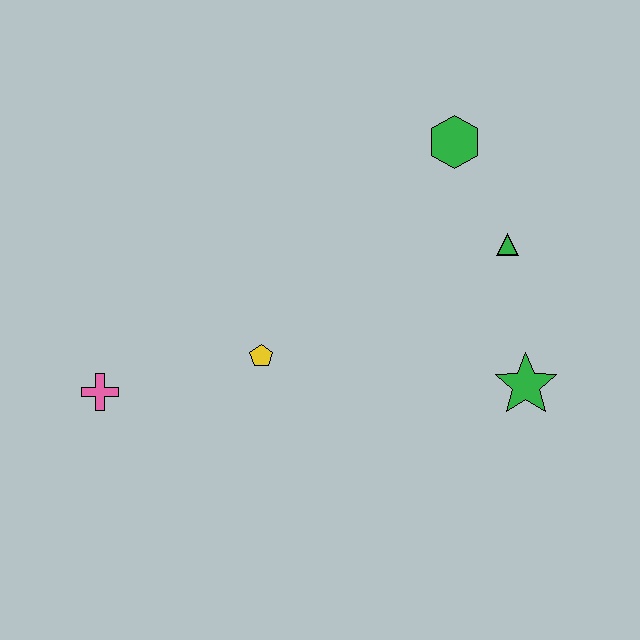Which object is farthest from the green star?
The pink cross is farthest from the green star.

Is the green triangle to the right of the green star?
No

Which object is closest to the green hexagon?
The green triangle is closest to the green hexagon.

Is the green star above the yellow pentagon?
No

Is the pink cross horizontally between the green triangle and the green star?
No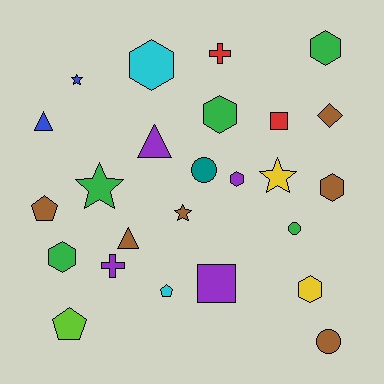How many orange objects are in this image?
There are no orange objects.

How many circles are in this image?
There are 3 circles.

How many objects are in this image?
There are 25 objects.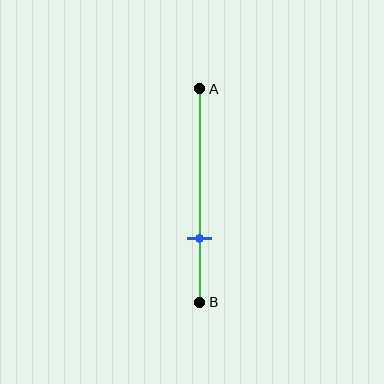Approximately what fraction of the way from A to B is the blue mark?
The blue mark is approximately 70% of the way from A to B.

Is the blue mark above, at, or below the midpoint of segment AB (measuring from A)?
The blue mark is below the midpoint of segment AB.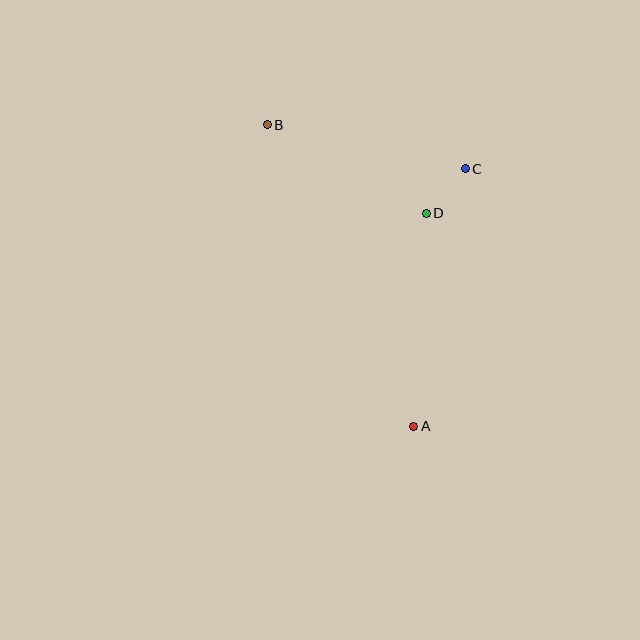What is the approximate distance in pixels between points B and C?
The distance between B and C is approximately 203 pixels.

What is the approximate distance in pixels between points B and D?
The distance between B and D is approximately 182 pixels.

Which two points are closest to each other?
Points C and D are closest to each other.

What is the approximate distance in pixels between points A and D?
The distance between A and D is approximately 213 pixels.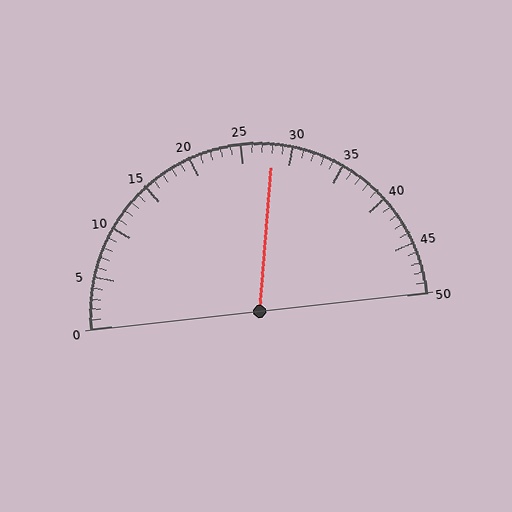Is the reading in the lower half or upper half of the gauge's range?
The reading is in the upper half of the range (0 to 50).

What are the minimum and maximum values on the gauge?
The gauge ranges from 0 to 50.